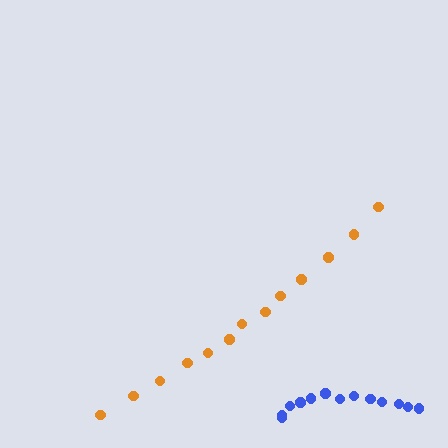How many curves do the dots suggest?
There are 2 distinct paths.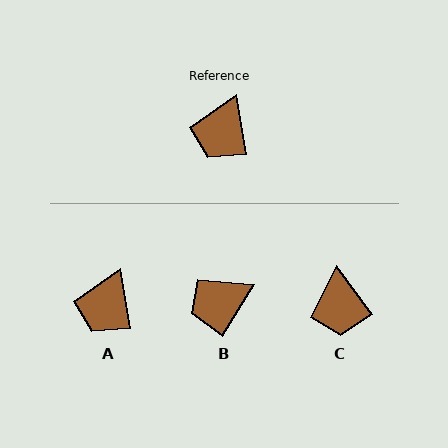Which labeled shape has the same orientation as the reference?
A.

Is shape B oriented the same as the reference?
No, it is off by about 41 degrees.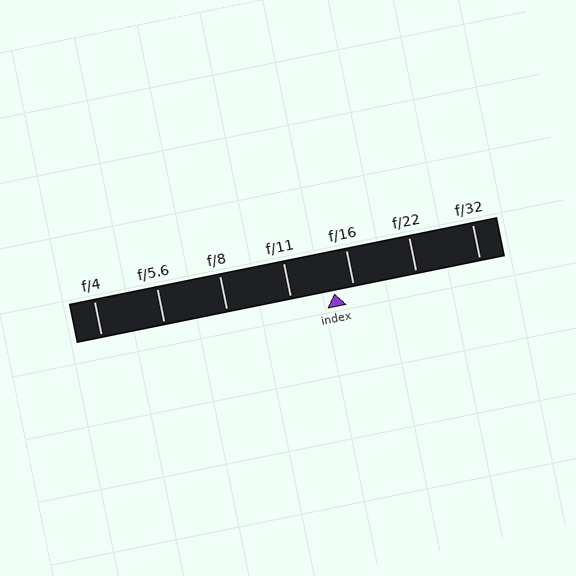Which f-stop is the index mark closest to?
The index mark is closest to f/16.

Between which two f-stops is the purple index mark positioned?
The index mark is between f/11 and f/16.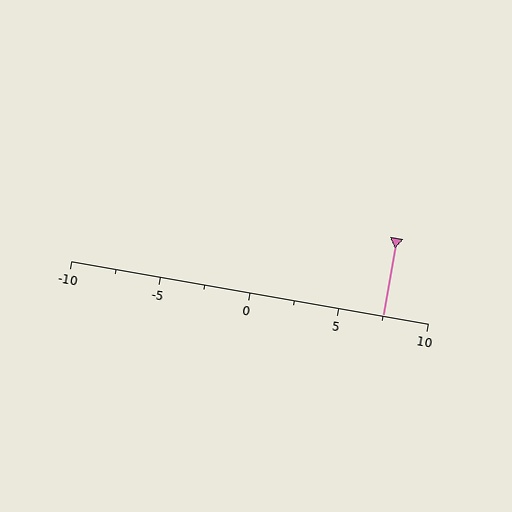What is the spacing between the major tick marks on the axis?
The major ticks are spaced 5 apart.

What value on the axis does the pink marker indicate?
The marker indicates approximately 7.5.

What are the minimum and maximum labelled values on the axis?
The axis runs from -10 to 10.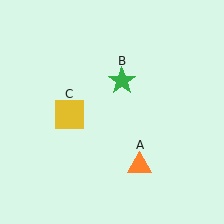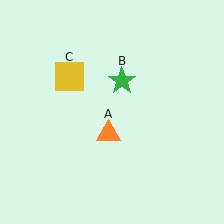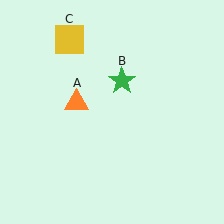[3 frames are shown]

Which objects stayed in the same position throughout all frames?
Green star (object B) remained stationary.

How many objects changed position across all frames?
2 objects changed position: orange triangle (object A), yellow square (object C).